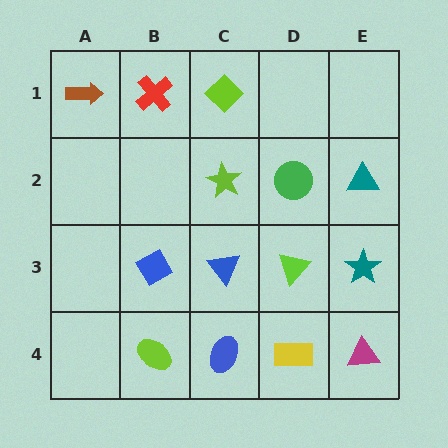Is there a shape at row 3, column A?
No, that cell is empty.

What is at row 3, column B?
A blue diamond.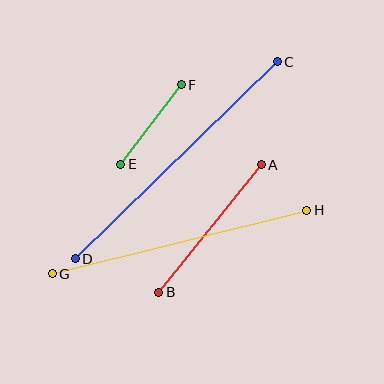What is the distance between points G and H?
The distance is approximately 263 pixels.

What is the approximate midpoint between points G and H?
The midpoint is at approximately (180, 242) pixels.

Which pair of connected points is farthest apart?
Points C and D are farthest apart.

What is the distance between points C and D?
The distance is approximately 282 pixels.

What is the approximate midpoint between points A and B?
The midpoint is at approximately (210, 228) pixels.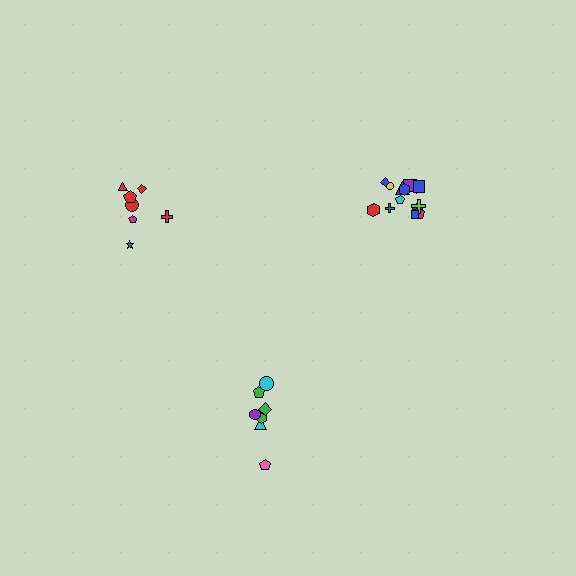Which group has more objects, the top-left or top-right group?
The top-right group.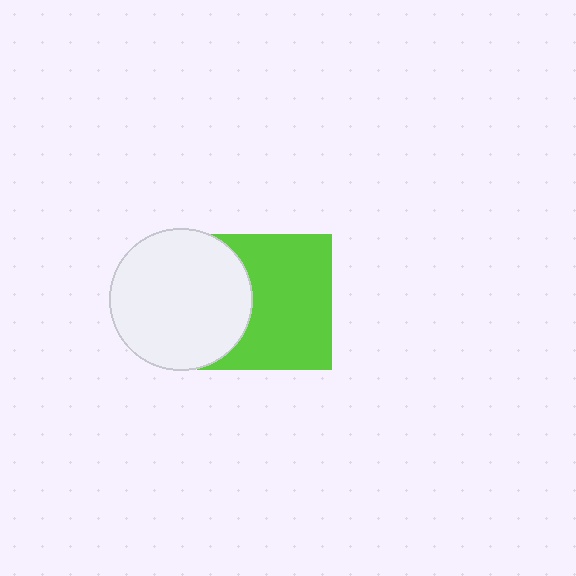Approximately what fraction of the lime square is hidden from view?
Roughly 31% of the lime square is hidden behind the white circle.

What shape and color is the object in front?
The object in front is a white circle.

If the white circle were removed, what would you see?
You would see the complete lime square.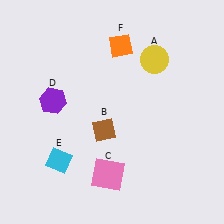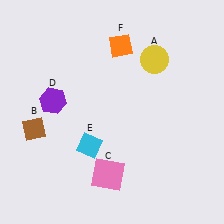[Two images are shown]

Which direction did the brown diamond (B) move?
The brown diamond (B) moved left.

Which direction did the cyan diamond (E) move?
The cyan diamond (E) moved right.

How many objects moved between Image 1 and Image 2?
2 objects moved between the two images.